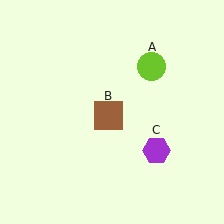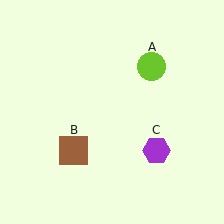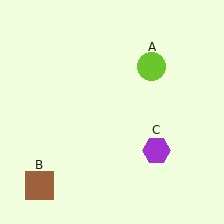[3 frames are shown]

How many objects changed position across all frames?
1 object changed position: brown square (object B).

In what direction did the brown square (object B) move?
The brown square (object B) moved down and to the left.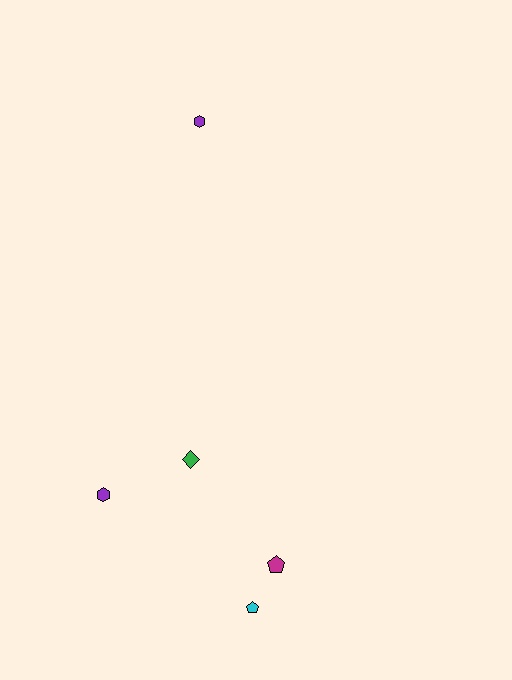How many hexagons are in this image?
There are 2 hexagons.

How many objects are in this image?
There are 5 objects.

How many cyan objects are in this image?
There is 1 cyan object.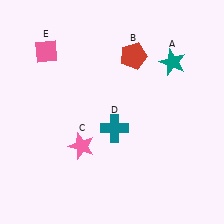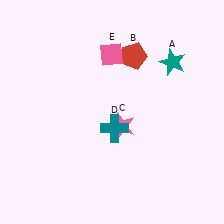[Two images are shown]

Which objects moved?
The objects that moved are: the pink star (C), the pink diamond (E).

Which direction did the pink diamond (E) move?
The pink diamond (E) moved right.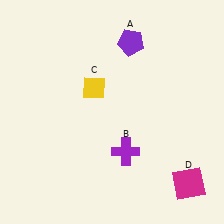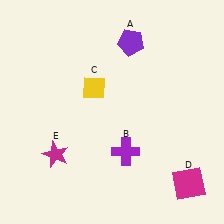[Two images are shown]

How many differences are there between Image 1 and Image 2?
There is 1 difference between the two images.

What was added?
A magenta star (E) was added in Image 2.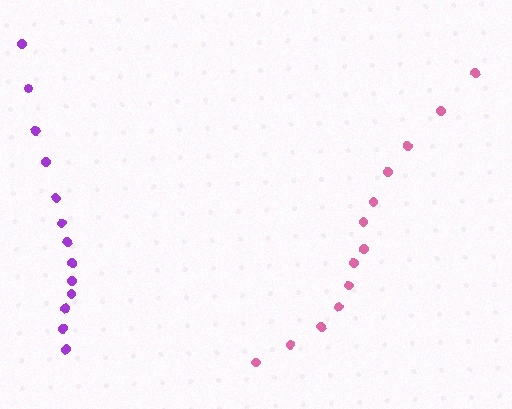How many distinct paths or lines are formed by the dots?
There are 2 distinct paths.